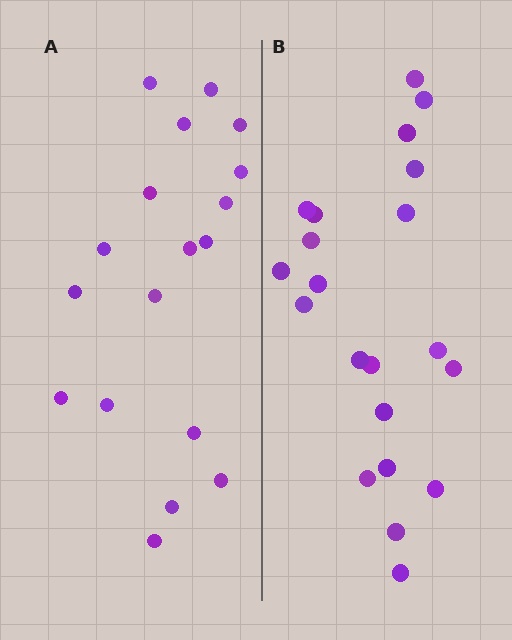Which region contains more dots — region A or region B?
Region B (the right region) has more dots.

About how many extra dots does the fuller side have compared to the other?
Region B has just a few more — roughly 2 or 3 more dots than region A.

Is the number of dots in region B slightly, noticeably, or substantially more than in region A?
Region B has only slightly more — the two regions are fairly close. The ratio is roughly 1.2 to 1.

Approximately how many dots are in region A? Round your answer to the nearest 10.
About 20 dots. (The exact count is 18, which rounds to 20.)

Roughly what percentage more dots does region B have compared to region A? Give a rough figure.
About 15% more.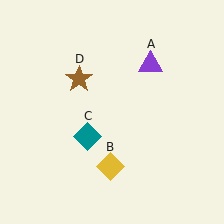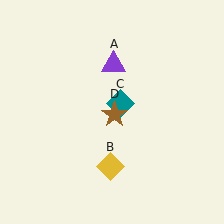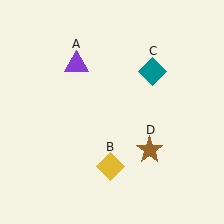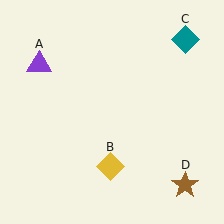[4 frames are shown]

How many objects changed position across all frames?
3 objects changed position: purple triangle (object A), teal diamond (object C), brown star (object D).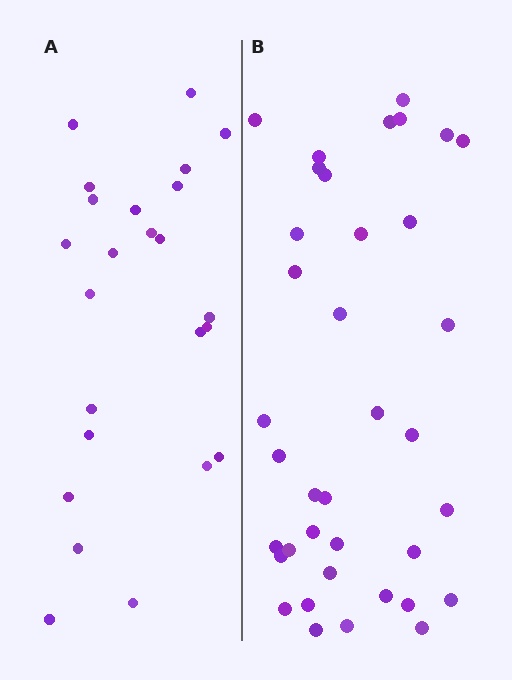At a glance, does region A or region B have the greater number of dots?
Region B (the right region) has more dots.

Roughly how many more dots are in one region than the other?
Region B has approximately 15 more dots than region A.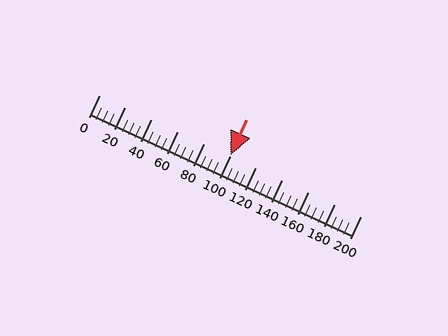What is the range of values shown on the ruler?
The ruler shows values from 0 to 200.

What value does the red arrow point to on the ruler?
The red arrow points to approximately 100.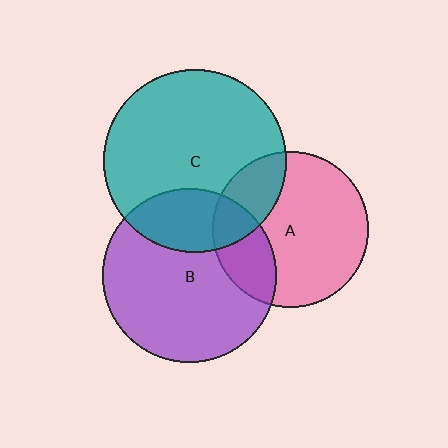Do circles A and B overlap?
Yes.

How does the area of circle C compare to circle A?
Approximately 1.4 times.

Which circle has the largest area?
Circle C (teal).